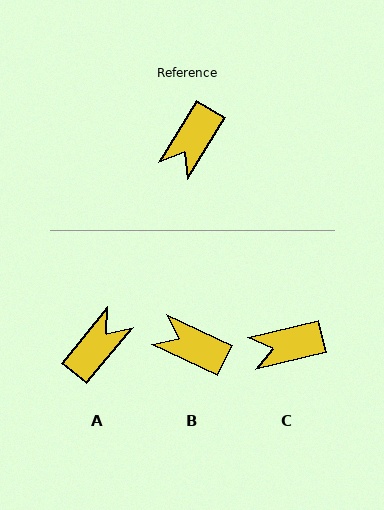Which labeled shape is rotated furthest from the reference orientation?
A, about 172 degrees away.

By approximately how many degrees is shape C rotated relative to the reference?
Approximately 45 degrees clockwise.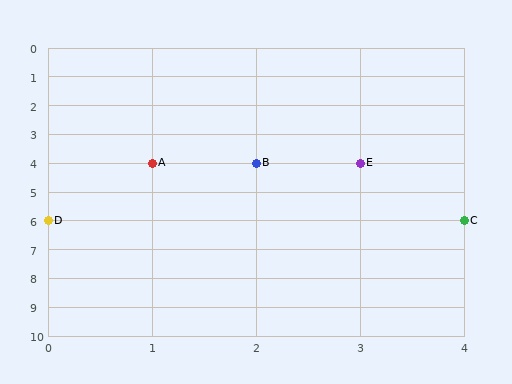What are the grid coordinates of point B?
Point B is at grid coordinates (2, 4).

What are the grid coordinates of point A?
Point A is at grid coordinates (1, 4).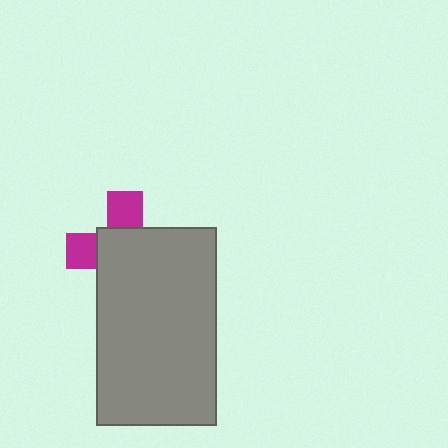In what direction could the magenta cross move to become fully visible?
The magenta cross could move toward the upper-left. That would shift it out from behind the gray rectangle entirely.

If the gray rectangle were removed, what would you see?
You would see the complete magenta cross.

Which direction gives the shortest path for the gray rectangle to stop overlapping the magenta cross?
Moving toward the lower-right gives the shortest separation.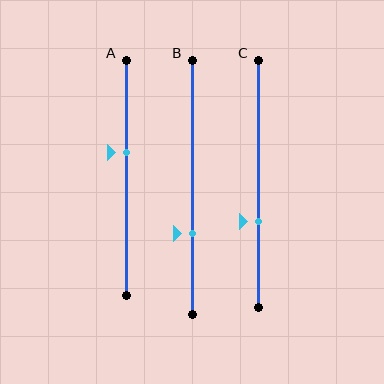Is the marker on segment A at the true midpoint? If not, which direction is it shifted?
No, the marker on segment A is shifted upward by about 11% of the segment length.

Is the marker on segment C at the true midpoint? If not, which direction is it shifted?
No, the marker on segment C is shifted downward by about 15% of the segment length.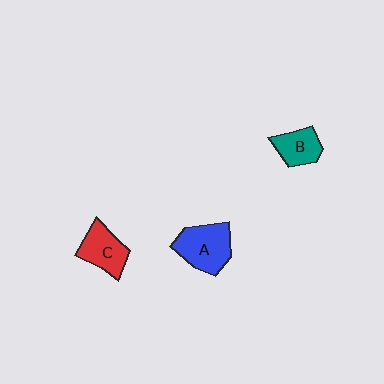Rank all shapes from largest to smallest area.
From largest to smallest: A (blue), C (red), B (teal).